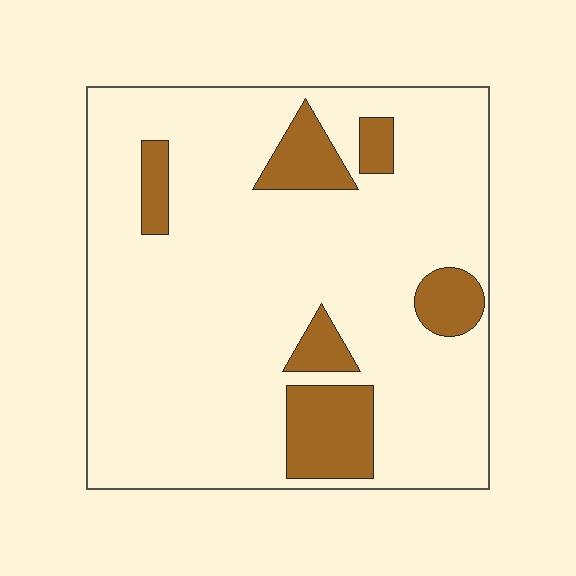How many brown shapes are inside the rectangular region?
6.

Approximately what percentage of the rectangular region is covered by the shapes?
Approximately 15%.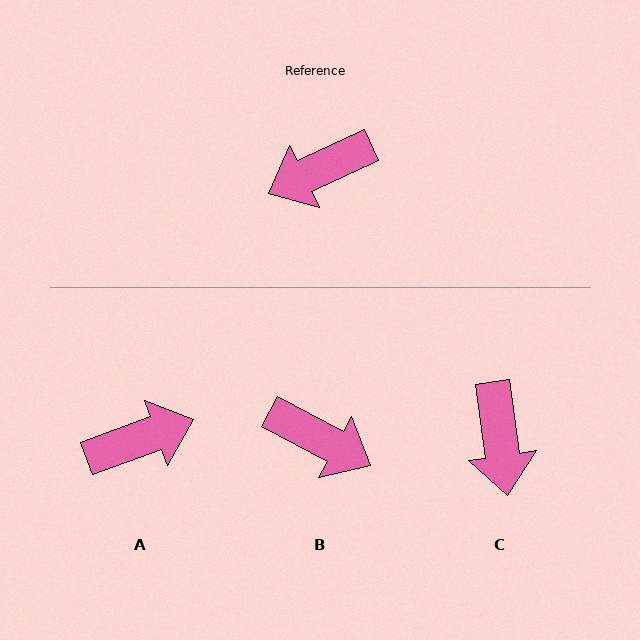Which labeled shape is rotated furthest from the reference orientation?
A, about 175 degrees away.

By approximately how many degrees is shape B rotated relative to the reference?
Approximately 127 degrees counter-clockwise.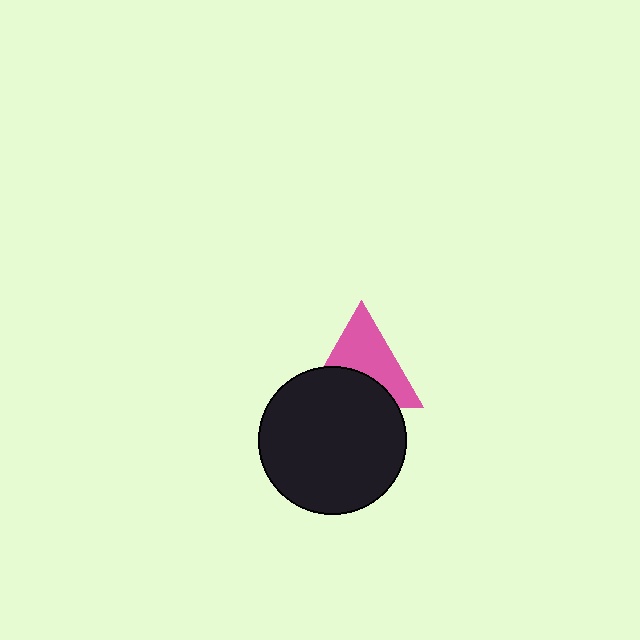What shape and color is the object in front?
The object in front is a black circle.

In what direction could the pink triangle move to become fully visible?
The pink triangle could move up. That would shift it out from behind the black circle entirely.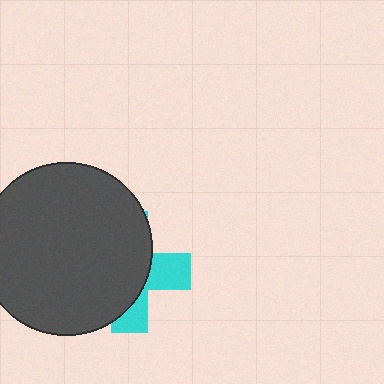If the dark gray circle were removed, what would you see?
You would see the complete cyan cross.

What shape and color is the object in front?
The object in front is a dark gray circle.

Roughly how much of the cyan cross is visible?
A small part of it is visible (roughly 33%).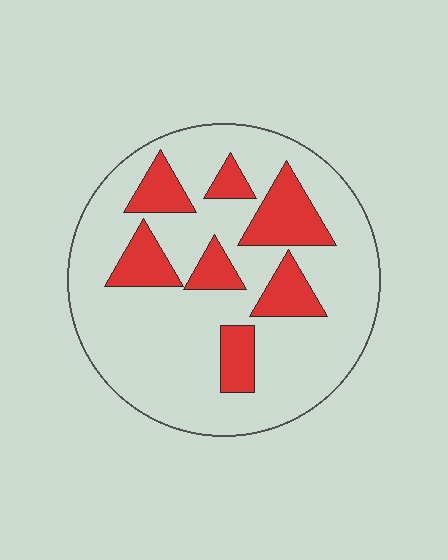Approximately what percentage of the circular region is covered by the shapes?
Approximately 25%.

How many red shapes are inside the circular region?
7.